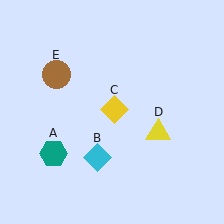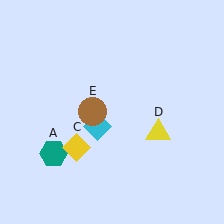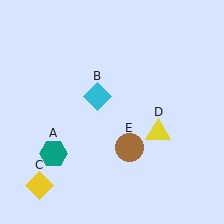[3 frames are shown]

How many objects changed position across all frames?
3 objects changed position: cyan diamond (object B), yellow diamond (object C), brown circle (object E).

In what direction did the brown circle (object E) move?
The brown circle (object E) moved down and to the right.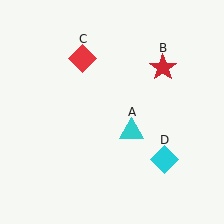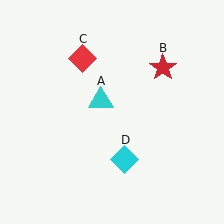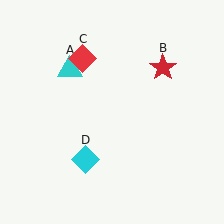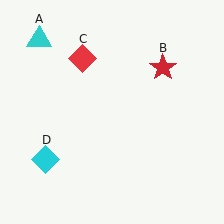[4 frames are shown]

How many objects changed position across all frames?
2 objects changed position: cyan triangle (object A), cyan diamond (object D).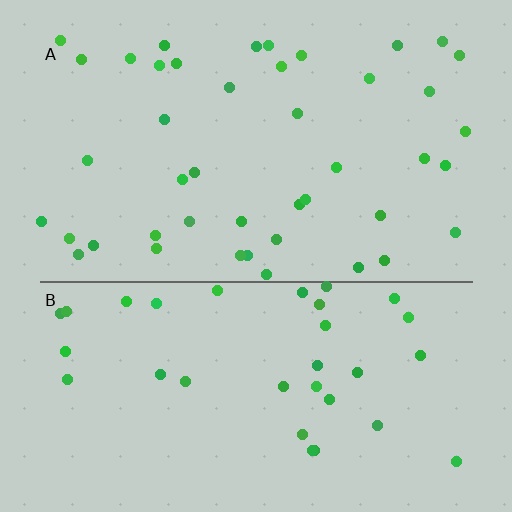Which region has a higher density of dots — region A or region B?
A (the top).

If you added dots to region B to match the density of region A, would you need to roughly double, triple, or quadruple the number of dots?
Approximately double.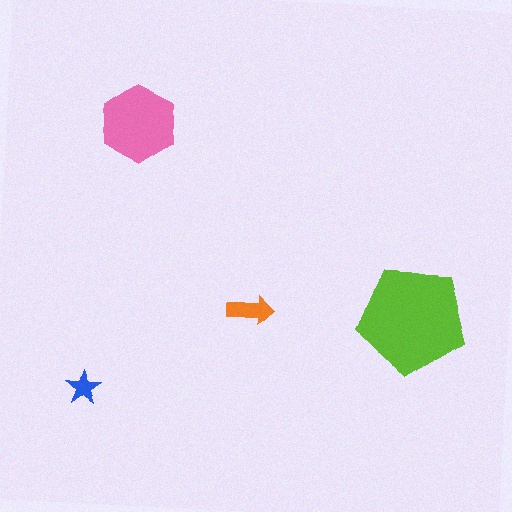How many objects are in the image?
There are 4 objects in the image.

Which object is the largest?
The lime pentagon.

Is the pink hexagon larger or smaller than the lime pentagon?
Smaller.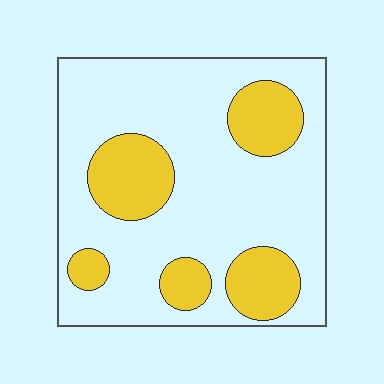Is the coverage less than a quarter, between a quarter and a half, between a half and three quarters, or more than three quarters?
Between a quarter and a half.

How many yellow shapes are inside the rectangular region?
5.